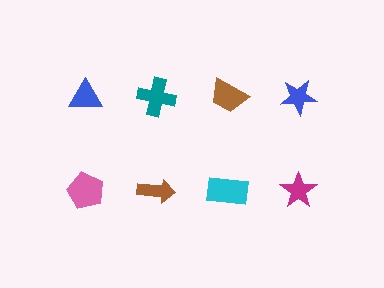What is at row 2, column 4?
A magenta star.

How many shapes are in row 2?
4 shapes.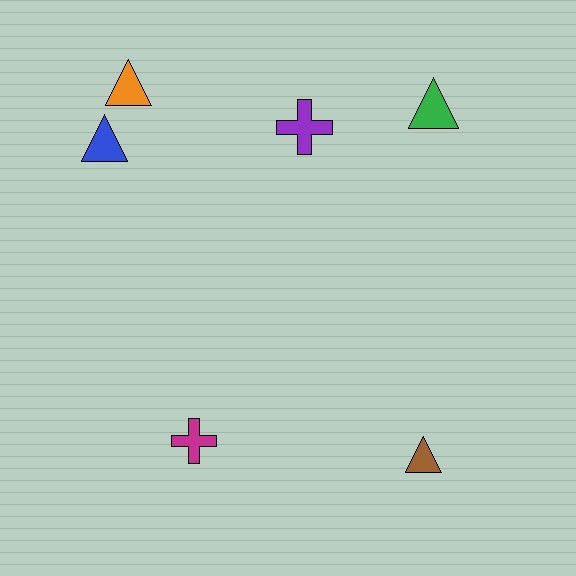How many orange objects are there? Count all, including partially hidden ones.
There is 1 orange object.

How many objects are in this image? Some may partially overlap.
There are 6 objects.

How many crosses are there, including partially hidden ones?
There are 2 crosses.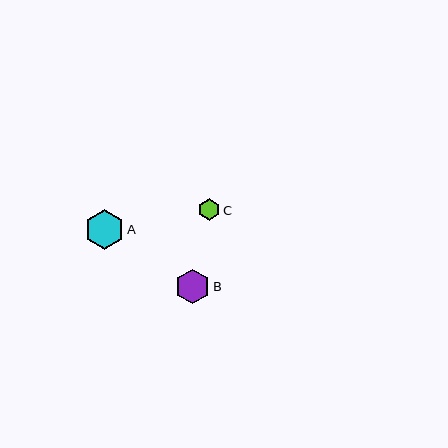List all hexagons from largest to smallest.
From largest to smallest: A, B, C.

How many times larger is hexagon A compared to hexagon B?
Hexagon A is approximately 1.1 times the size of hexagon B.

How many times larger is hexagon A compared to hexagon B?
Hexagon A is approximately 1.1 times the size of hexagon B.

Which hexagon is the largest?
Hexagon A is the largest with a size of approximately 39 pixels.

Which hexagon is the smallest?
Hexagon C is the smallest with a size of approximately 21 pixels.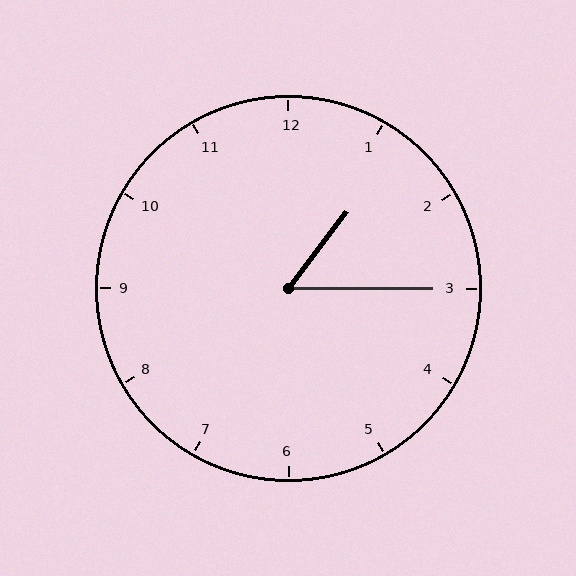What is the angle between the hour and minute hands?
Approximately 52 degrees.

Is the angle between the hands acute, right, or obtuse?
It is acute.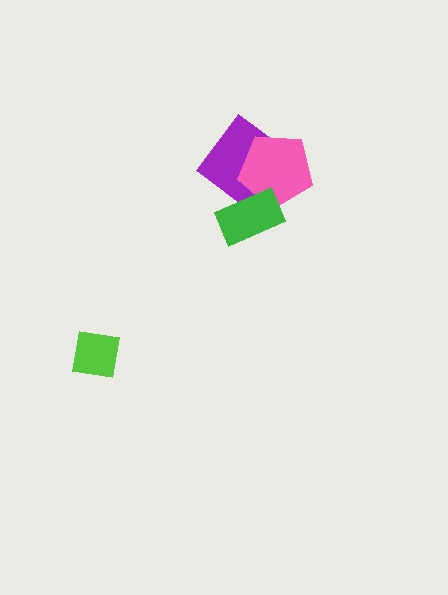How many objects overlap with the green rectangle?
2 objects overlap with the green rectangle.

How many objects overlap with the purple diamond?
2 objects overlap with the purple diamond.